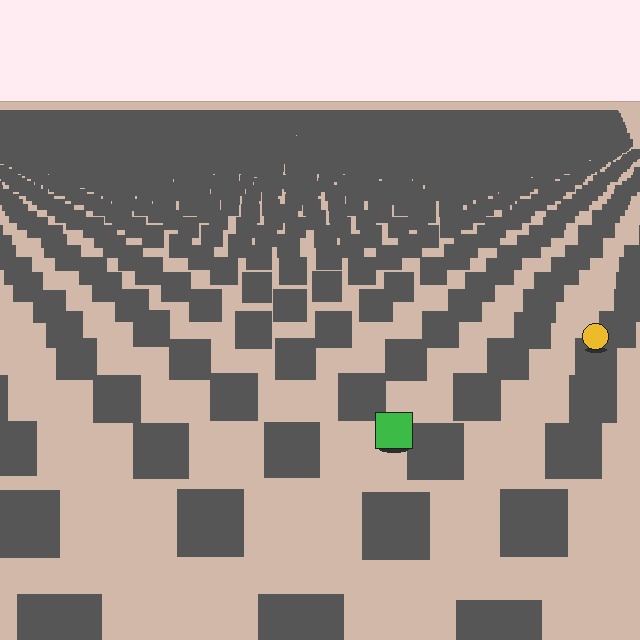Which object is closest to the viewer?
The green square is closest. The texture marks near it are larger and more spread out.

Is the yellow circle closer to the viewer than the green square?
No. The green square is closer — you can tell from the texture gradient: the ground texture is coarser near it.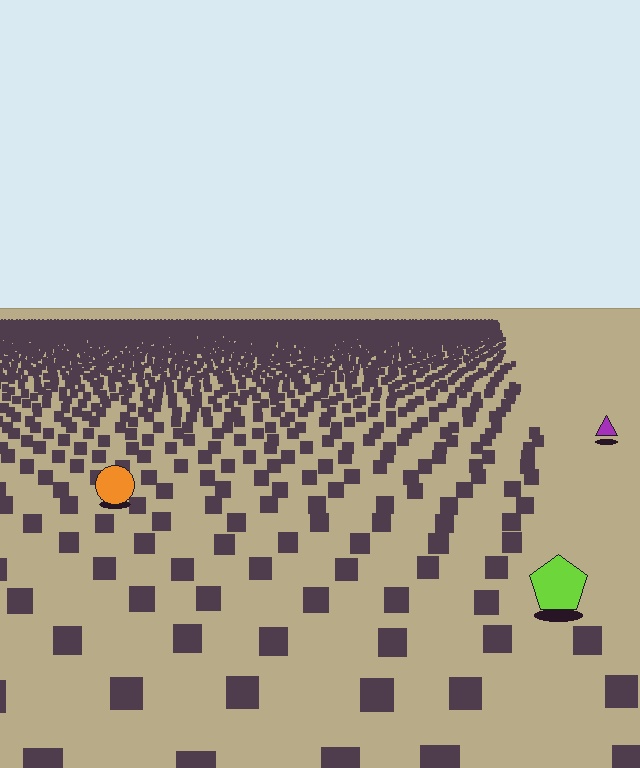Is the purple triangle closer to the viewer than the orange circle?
No. The orange circle is closer — you can tell from the texture gradient: the ground texture is coarser near it.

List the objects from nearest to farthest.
From nearest to farthest: the lime pentagon, the orange circle, the purple triangle.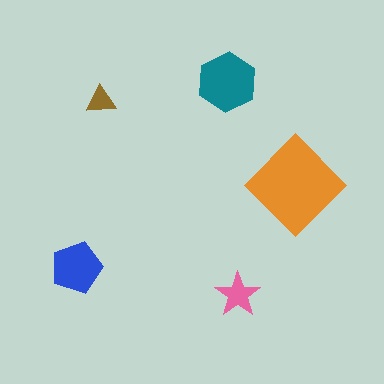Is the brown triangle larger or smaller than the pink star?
Smaller.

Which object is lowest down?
The pink star is bottommost.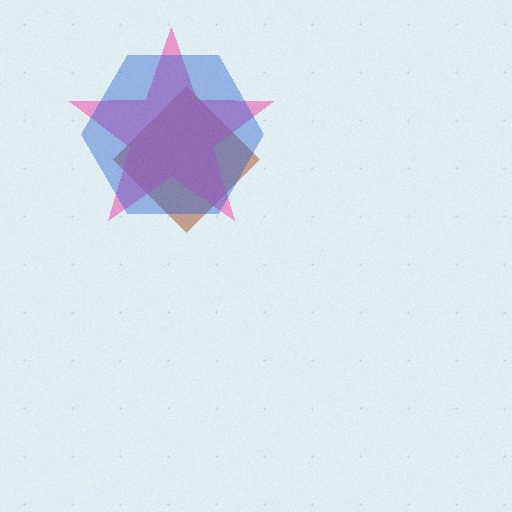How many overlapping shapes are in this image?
There are 3 overlapping shapes in the image.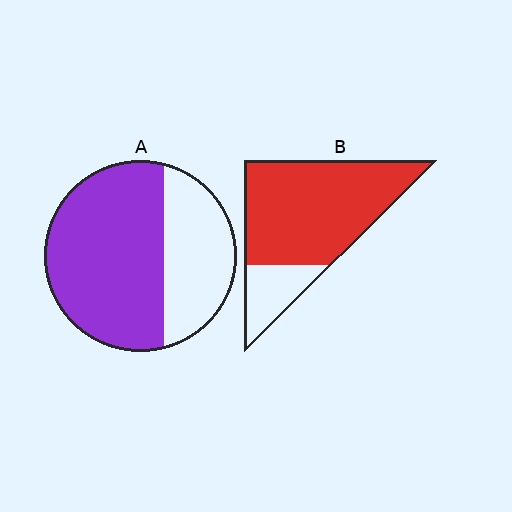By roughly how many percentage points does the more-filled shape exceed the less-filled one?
By roughly 15 percentage points (B over A).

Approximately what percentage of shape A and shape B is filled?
A is approximately 65% and B is approximately 80%.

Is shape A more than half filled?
Yes.